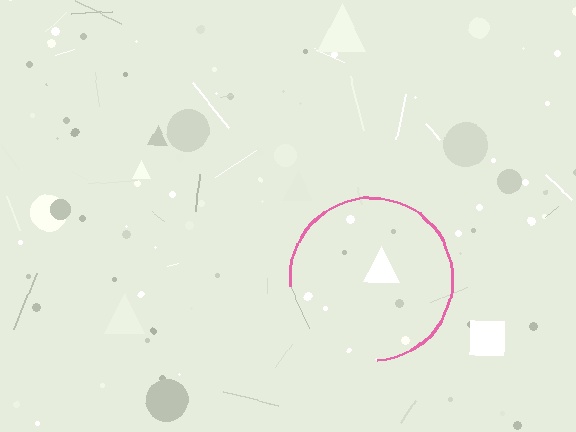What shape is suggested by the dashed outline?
The dashed outline suggests a circle.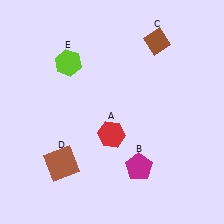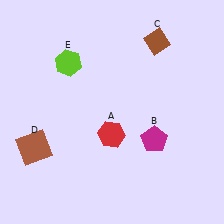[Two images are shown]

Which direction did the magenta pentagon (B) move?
The magenta pentagon (B) moved up.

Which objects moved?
The objects that moved are: the magenta pentagon (B), the brown square (D).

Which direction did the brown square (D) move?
The brown square (D) moved left.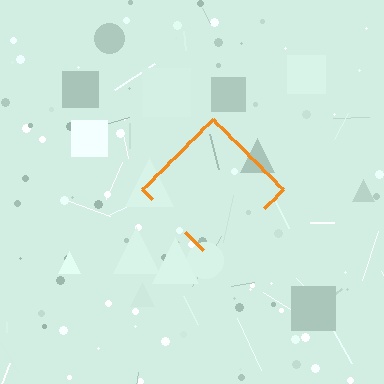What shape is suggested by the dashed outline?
The dashed outline suggests a diamond.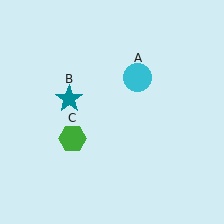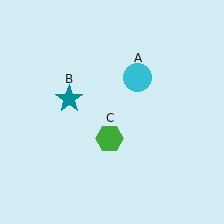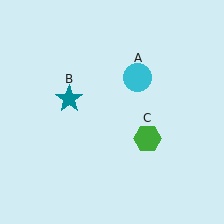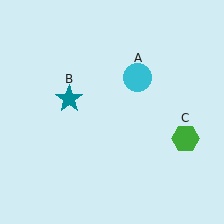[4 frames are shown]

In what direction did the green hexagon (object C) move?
The green hexagon (object C) moved right.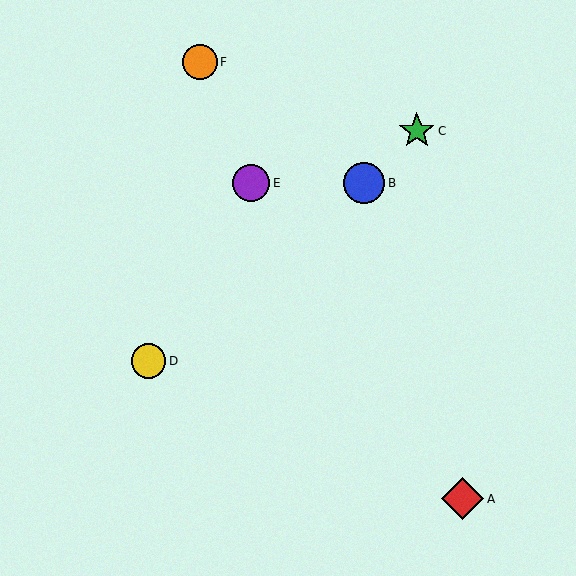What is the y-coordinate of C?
Object C is at y≈131.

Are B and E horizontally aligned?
Yes, both are at y≈183.